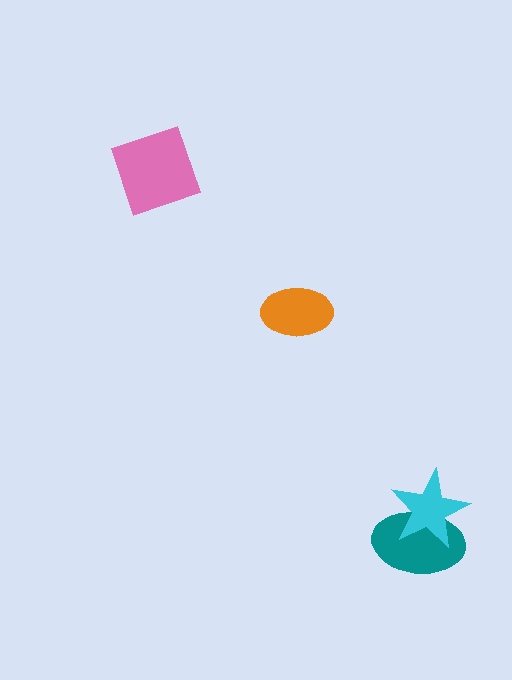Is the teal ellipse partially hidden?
Yes, it is partially covered by another shape.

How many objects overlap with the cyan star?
1 object overlaps with the cyan star.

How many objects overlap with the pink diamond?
0 objects overlap with the pink diamond.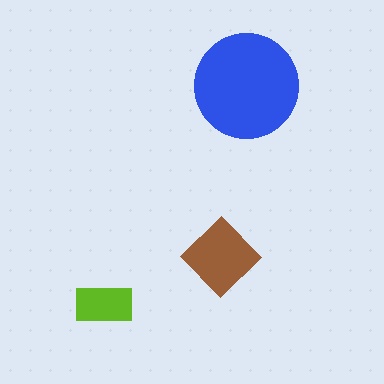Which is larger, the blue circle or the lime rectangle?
The blue circle.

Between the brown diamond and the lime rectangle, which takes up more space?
The brown diamond.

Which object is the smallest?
The lime rectangle.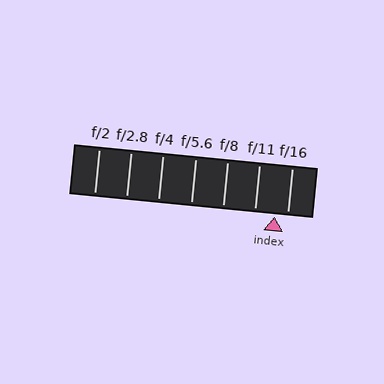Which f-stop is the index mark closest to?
The index mark is closest to f/16.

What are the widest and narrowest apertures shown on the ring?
The widest aperture shown is f/2 and the narrowest is f/16.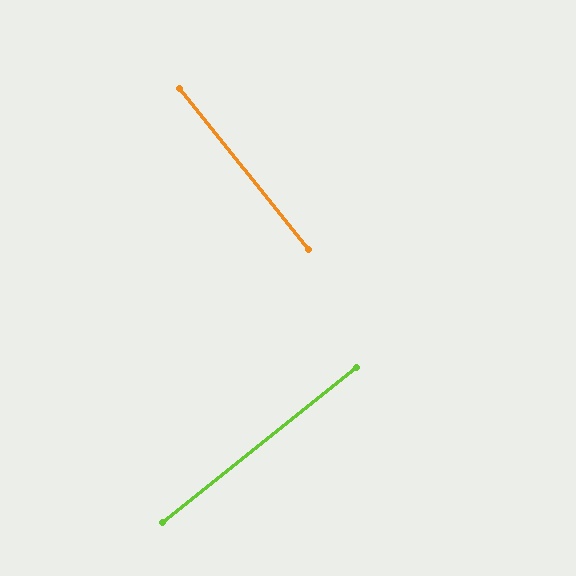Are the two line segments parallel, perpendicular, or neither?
Perpendicular — they meet at approximately 90°.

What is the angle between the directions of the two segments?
Approximately 90 degrees.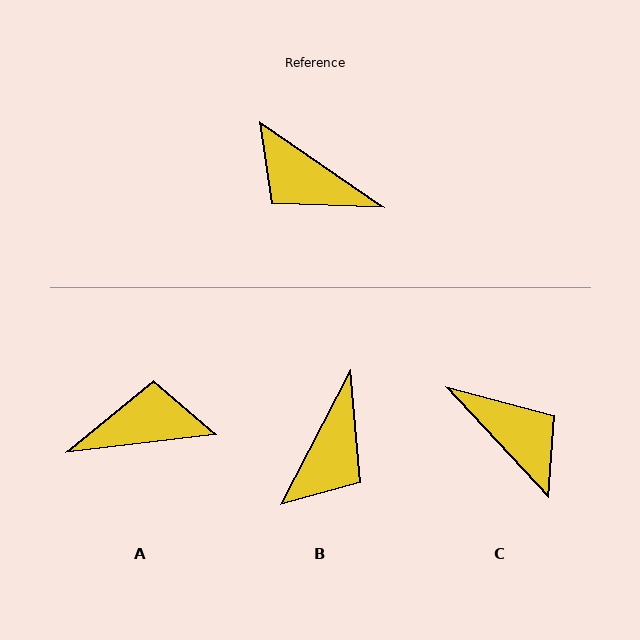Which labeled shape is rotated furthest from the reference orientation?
C, about 167 degrees away.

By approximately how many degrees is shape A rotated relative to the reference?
Approximately 139 degrees clockwise.